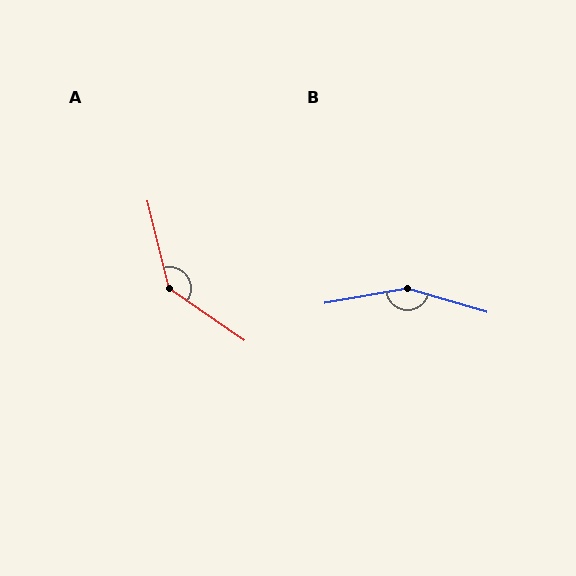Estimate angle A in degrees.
Approximately 138 degrees.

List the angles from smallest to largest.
A (138°), B (154°).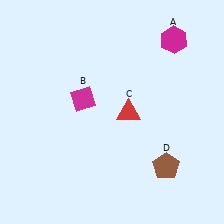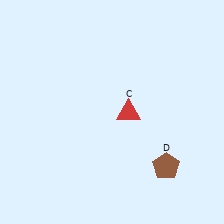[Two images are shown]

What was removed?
The magenta hexagon (A), the magenta diamond (B) were removed in Image 2.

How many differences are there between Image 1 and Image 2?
There are 2 differences between the two images.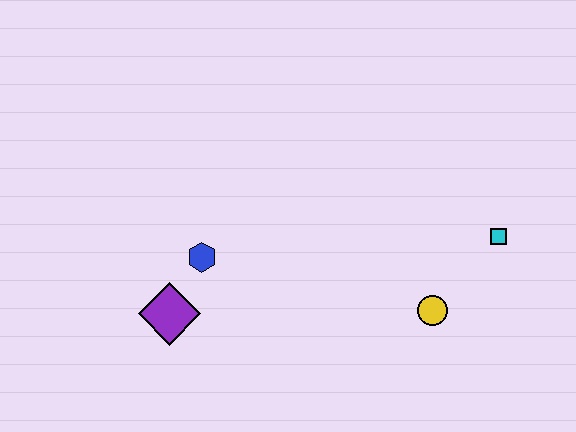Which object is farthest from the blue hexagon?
The cyan square is farthest from the blue hexagon.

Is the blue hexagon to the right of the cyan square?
No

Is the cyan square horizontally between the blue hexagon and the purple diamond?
No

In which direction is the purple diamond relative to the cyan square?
The purple diamond is to the left of the cyan square.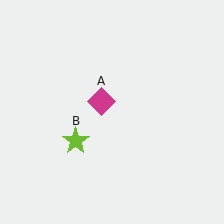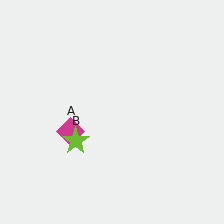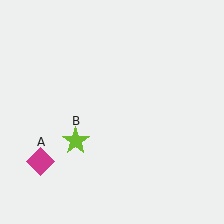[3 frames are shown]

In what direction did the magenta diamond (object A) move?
The magenta diamond (object A) moved down and to the left.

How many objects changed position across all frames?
1 object changed position: magenta diamond (object A).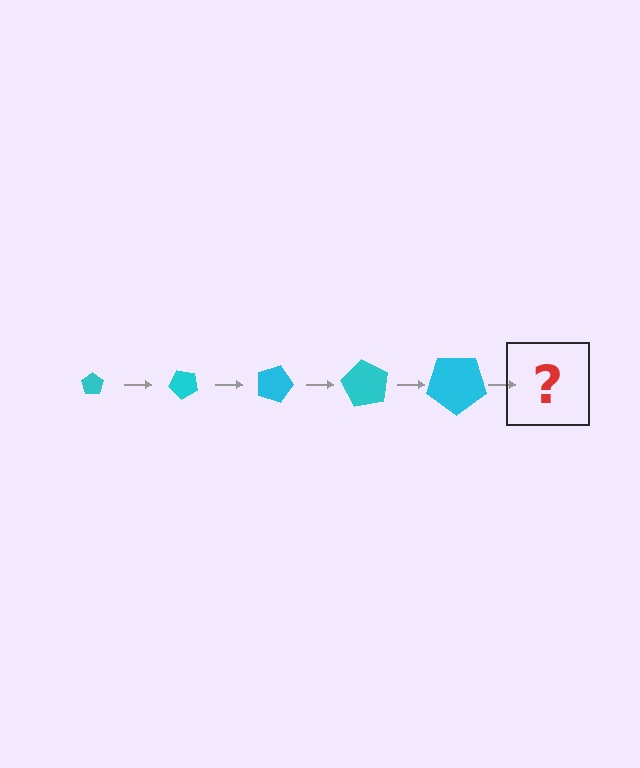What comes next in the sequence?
The next element should be a pentagon, larger than the previous one and rotated 225 degrees from the start.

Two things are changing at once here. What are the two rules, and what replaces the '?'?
The two rules are that the pentagon grows larger each step and it rotates 45 degrees each step. The '?' should be a pentagon, larger than the previous one and rotated 225 degrees from the start.